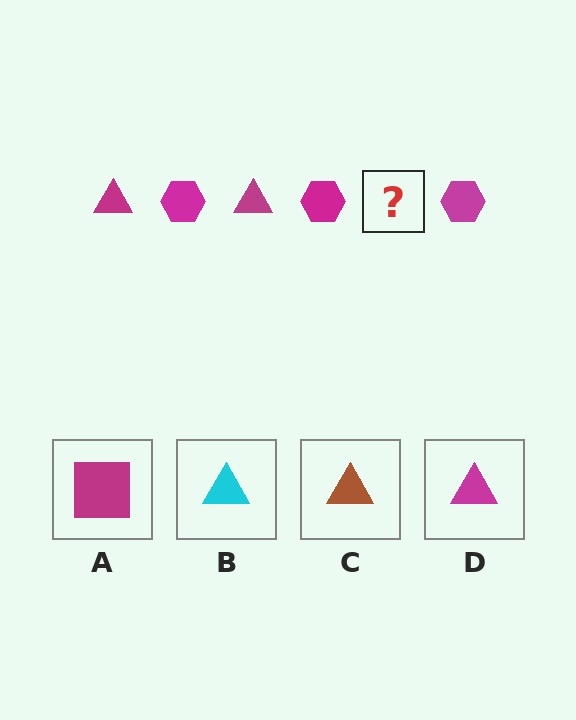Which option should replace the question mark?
Option D.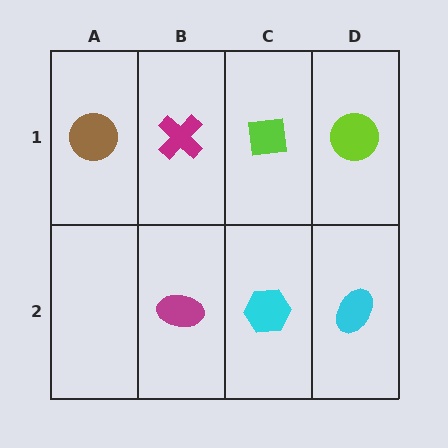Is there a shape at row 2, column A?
No, that cell is empty.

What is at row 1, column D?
A lime circle.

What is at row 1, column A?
A brown circle.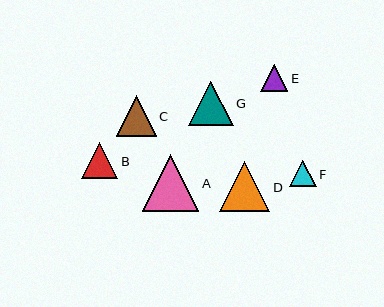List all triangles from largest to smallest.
From largest to smallest: A, D, G, C, B, E, F.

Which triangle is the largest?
Triangle A is the largest with a size of approximately 57 pixels.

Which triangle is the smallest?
Triangle F is the smallest with a size of approximately 26 pixels.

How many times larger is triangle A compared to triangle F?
Triangle A is approximately 2.2 times the size of triangle F.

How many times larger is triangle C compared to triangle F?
Triangle C is approximately 1.5 times the size of triangle F.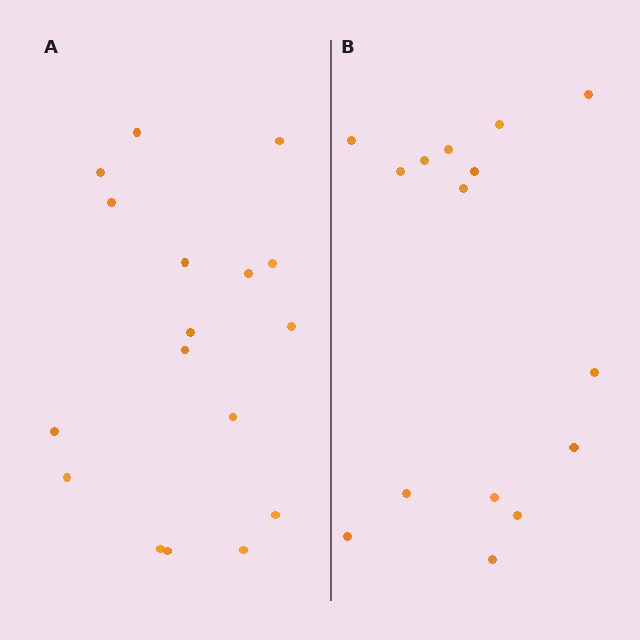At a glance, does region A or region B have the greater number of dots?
Region A (the left region) has more dots.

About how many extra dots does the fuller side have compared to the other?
Region A has just a few more — roughly 2 or 3 more dots than region B.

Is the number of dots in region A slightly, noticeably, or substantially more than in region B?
Region A has only slightly more — the two regions are fairly close. The ratio is roughly 1.1 to 1.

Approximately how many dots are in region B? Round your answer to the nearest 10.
About 20 dots. (The exact count is 15, which rounds to 20.)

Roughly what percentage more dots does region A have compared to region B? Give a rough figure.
About 15% more.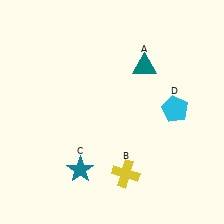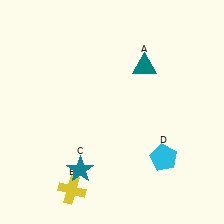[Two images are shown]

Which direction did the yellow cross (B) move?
The yellow cross (B) moved left.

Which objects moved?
The objects that moved are: the yellow cross (B), the cyan pentagon (D).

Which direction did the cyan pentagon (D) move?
The cyan pentagon (D) moved down.